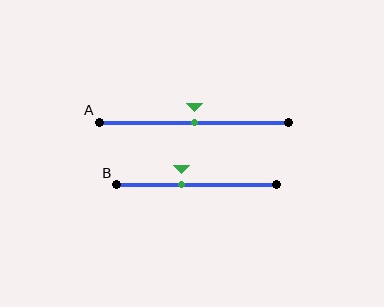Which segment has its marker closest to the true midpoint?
Segment A has its marker closest to the true midpoint.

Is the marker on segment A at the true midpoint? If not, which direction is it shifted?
Yes, the marker on segment A is at the true midpoint.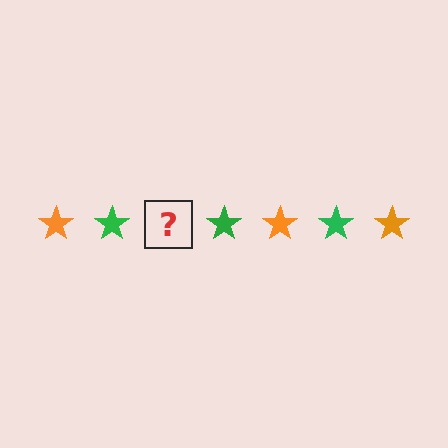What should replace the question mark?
The question mark should be replaced with an orange star.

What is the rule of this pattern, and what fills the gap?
The rule is that the pattern cycles through orange, green stars. The gap should be filled with an orange star.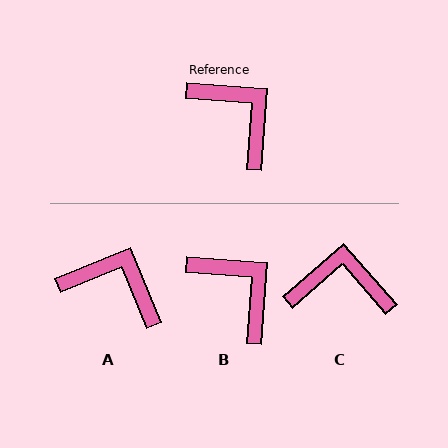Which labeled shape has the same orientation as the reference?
B.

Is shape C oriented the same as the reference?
No, it is off by about 45 degrees.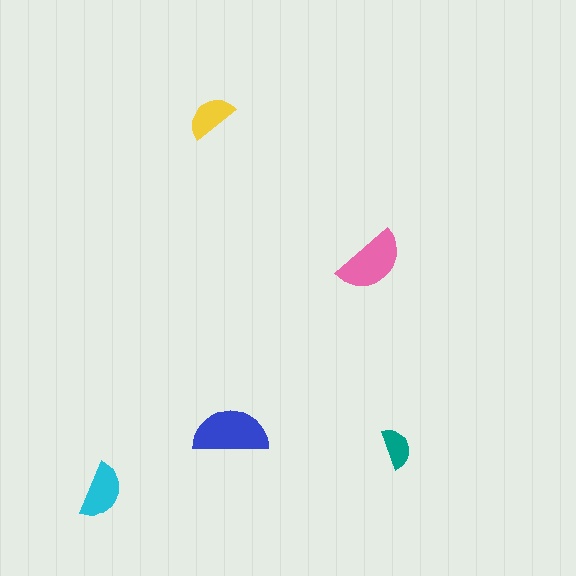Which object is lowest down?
The cyan semicircle is bottommost.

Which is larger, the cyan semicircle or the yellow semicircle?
The cyan one.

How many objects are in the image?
There are 5 objects in the image.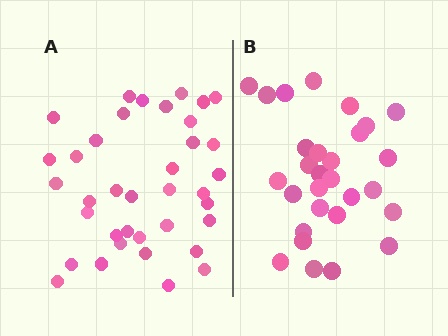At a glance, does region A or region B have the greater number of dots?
Region A (the left region) has more dots.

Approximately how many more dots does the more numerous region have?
Region A has roughly 8 or so more dots than region B.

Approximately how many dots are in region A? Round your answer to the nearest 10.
About 40 dots. (The exact count is 37, which rounds to 40.)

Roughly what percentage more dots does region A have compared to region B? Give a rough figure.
About 30% more.